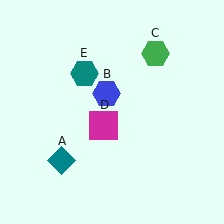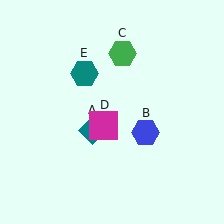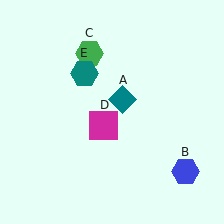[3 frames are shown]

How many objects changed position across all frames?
3 objects changed position: teal diamond (object A), blue hexagon (object B), green hexagon (object C).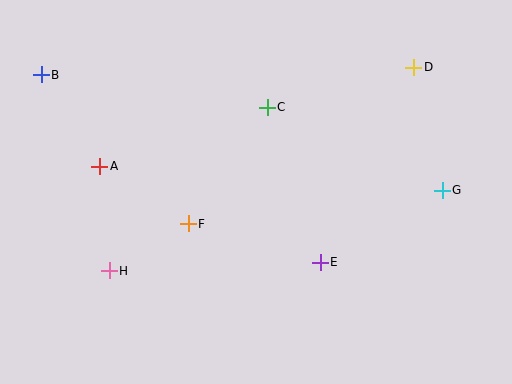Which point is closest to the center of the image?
Point F at (188, 224) is closest to the center.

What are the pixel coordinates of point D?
Point D is at (414, 67).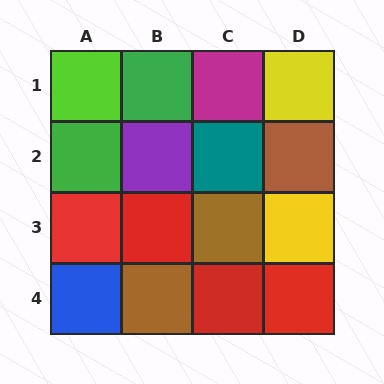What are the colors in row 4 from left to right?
Blue, brown, red, red.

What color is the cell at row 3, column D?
Yellow.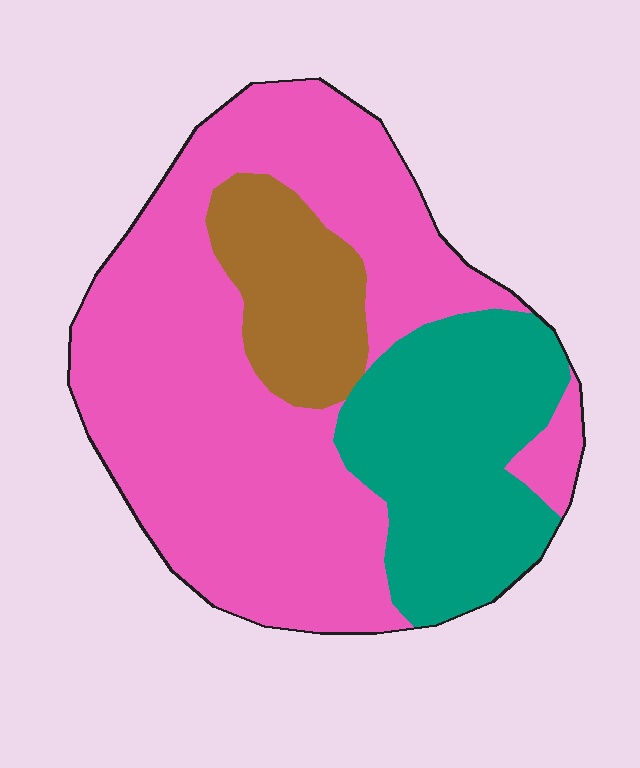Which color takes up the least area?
Brown, at roughly 15%.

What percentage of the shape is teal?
Teal covers roughly 25% of the shape.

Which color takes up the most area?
Pink, at roughly 60%.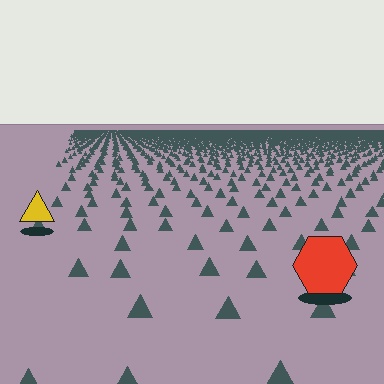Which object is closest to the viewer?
The red hexagon is closest. The texture marks near it are larger and more spread out.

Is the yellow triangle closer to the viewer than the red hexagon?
No. The red hexagon is closer — you can tell from the texture gradient: the ground texture is coarser near it.